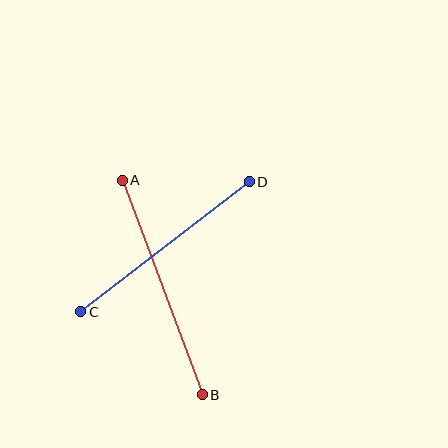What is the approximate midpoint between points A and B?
The midpoint is at approximately (162, 287) pixels.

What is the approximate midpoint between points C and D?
The midpoint is at approximately (165, 247) pixels.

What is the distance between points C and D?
The distance is approximately 213 pixels.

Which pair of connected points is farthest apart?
Points A and B are farthest apart.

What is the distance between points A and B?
The distance is approximately 229 pixels.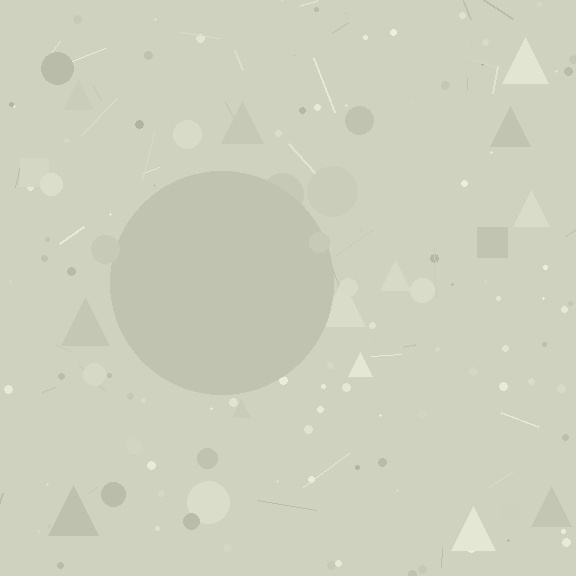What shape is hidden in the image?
A circle is hidden in the image.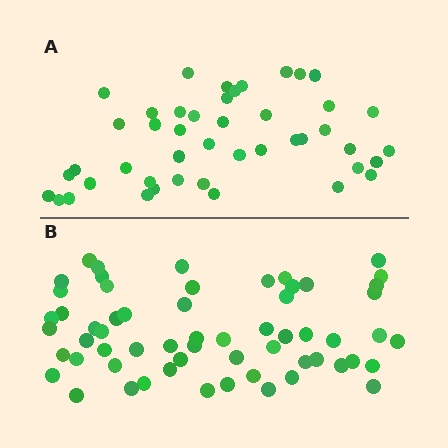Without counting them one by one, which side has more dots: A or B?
Region B (the bottom region) has more dots.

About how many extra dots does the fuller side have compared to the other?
Region B has approximately 15 more dots than region A.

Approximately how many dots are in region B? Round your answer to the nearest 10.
About 60 dots.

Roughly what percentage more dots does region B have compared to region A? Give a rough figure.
About 35% more.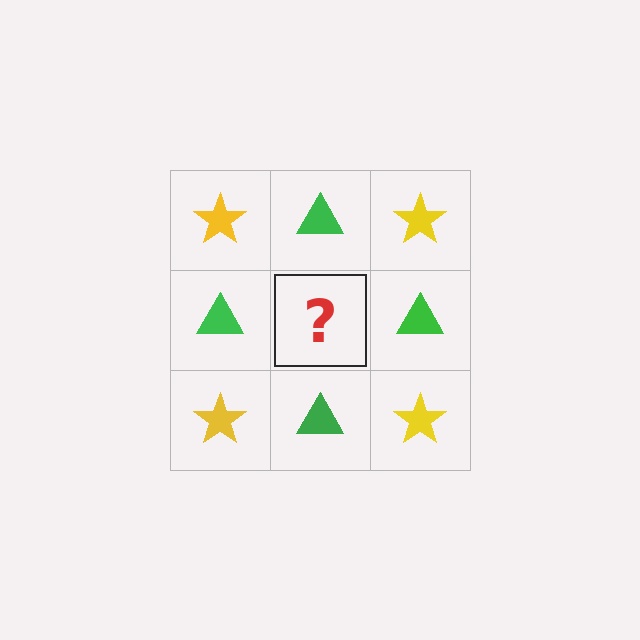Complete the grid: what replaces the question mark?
The question mark should be replaced with a yellow star.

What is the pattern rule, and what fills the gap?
The rule is that it alternates yellow star and green triangle in a checkerboard pattern. The gap should be filled with a yellow star.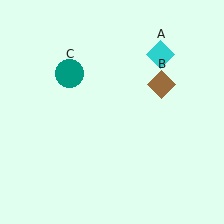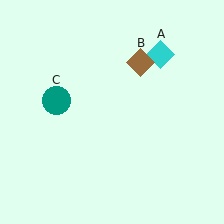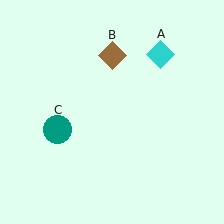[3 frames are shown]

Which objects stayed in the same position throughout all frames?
Cyan diamond (object A) remained stationary.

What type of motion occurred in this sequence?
The brown diamond (object B), teal circle (object C) rotated counterclockwise around the center of the scene.